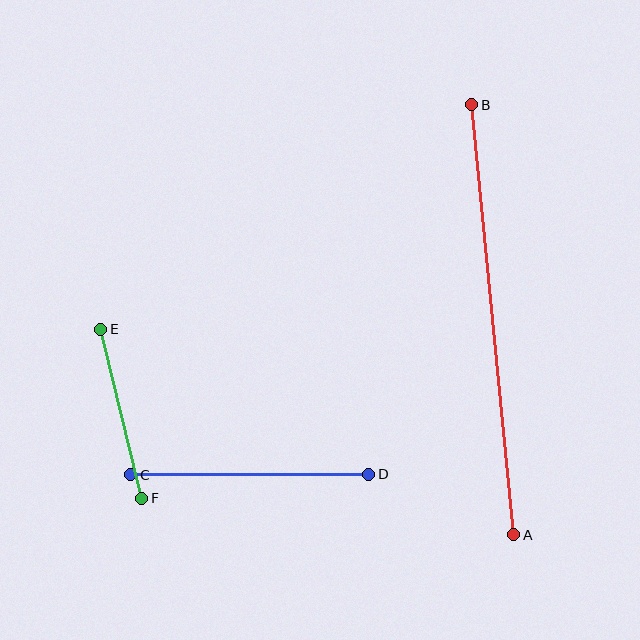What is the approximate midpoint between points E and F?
The midpoint is at approximately (121, 414) pixels.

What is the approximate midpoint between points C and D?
The midpoint is at approximately (250, 474) pixels.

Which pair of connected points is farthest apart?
Points A and B are farthest apart.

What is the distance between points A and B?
The distance is approximately 432 pixels.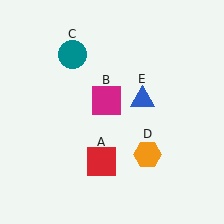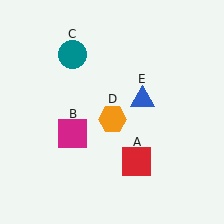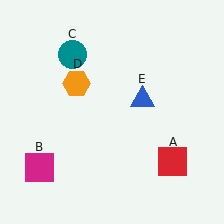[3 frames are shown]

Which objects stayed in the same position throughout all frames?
Teal circle (object C) and blue triangle (object E) remained stationary.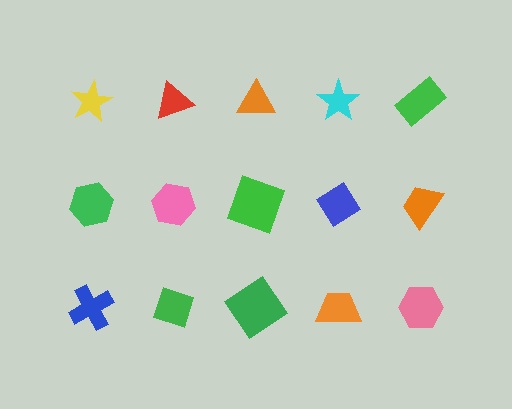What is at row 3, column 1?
A blue cross.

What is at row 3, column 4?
An orange trapezoid.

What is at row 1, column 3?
An orange triangle.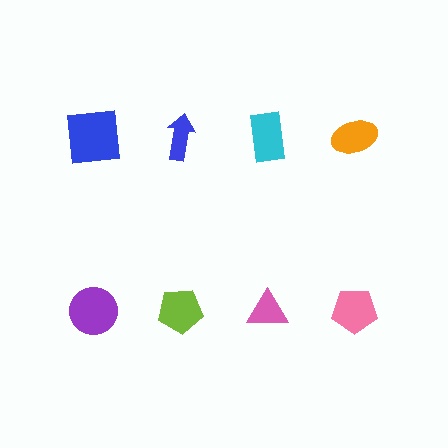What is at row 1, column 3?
A cyan rectangle.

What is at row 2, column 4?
A pink pentagon.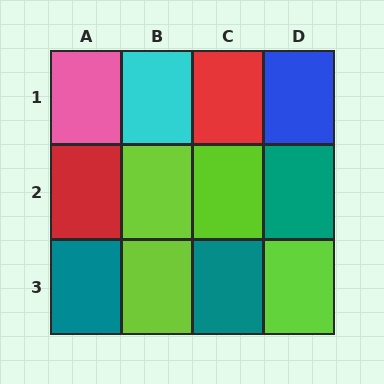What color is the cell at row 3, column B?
Lime.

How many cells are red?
2 cells are red.